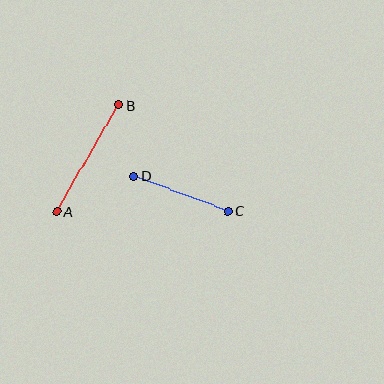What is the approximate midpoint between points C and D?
The midpoint is at approximately (181, 193) pixels.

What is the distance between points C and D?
The distance is approximately 100 pixels.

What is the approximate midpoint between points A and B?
The midpoint is at approximately (88, 158) pixels.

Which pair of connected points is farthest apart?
Points A and B are farthest apart.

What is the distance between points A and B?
The distance is approximately 123 pixels.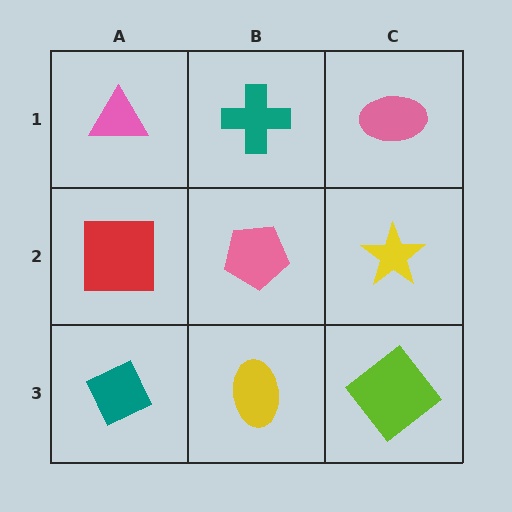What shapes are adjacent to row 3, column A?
A red square (row 2, column A), a yellow ellipse (row 3, column B).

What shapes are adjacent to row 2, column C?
A pink ellipse (row 1, column C), a lime diamond (row 3, column C), a pink pentagon (row 2, column B).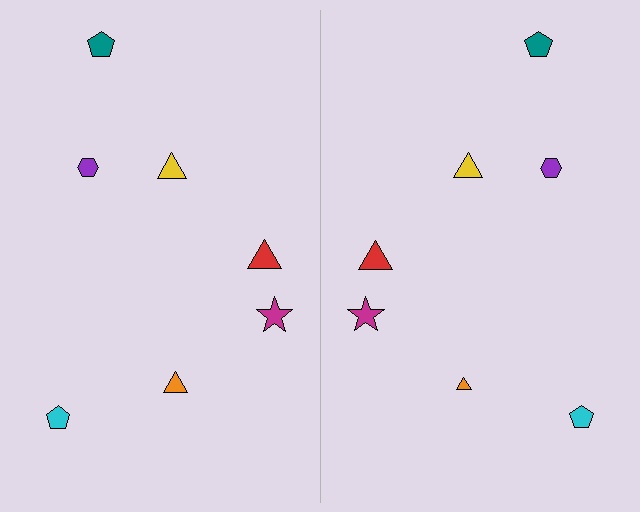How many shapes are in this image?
There are 14 shapes in this image.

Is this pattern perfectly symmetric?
No, the pattern is not perfectly symmetric. The orange triangle on the right side has a different size than its mirror counterpart.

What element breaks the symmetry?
The orange triangle on the right side has a different size than its mirror counterpart.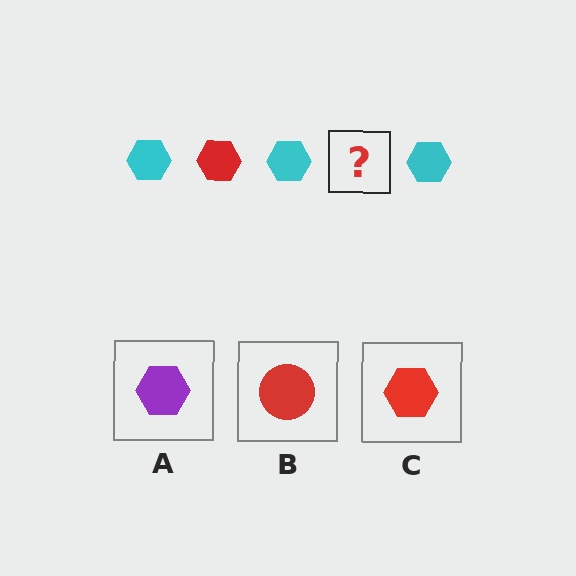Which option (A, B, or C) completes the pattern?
C.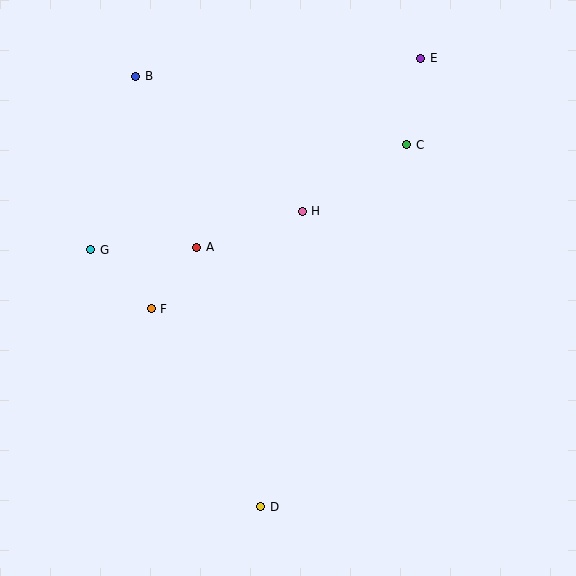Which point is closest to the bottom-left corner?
Point D is closest to the bottom-left corner.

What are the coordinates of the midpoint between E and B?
The midpoint between E and B is at (278, 67).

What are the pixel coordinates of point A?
Point A is at (197, 247).